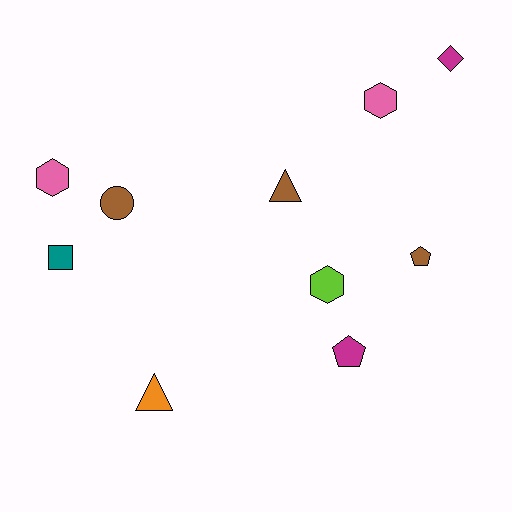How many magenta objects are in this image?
There are 2 magenta objects.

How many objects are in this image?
There are 10 objects.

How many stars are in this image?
There are no stars.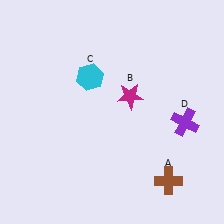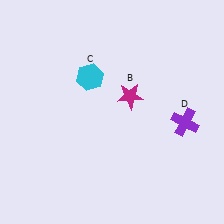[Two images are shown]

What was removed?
The brown cross (A) was removed in Image 2.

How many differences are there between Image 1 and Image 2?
There is 1 difference between the two images.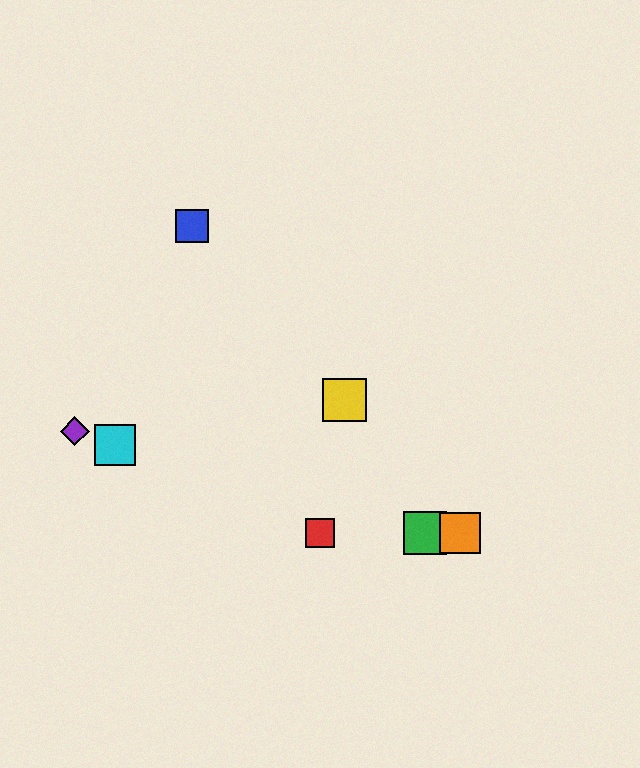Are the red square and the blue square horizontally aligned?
No, the red square is at y≈533 and the blue square is at y≈226.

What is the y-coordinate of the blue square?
The blue square is at y≈226.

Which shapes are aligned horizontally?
The red square, the green square, the orange square are aligned horizontally.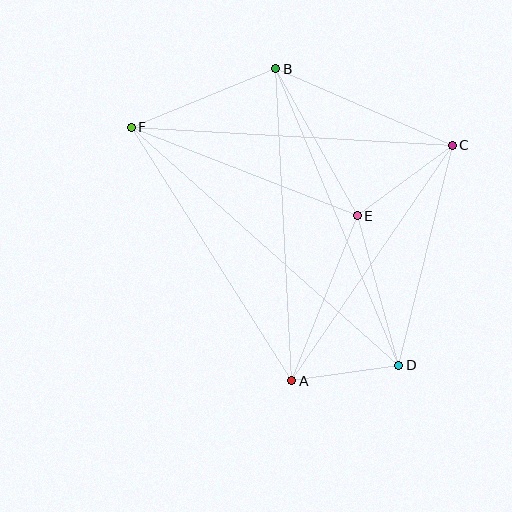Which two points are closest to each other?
Points A and D are closest to each other.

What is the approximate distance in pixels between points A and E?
The distance between A and E is approximately 177 pixels.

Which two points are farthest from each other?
Points D and F are farthest from each other.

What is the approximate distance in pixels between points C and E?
The distance between C and E is approximately 118 pixels.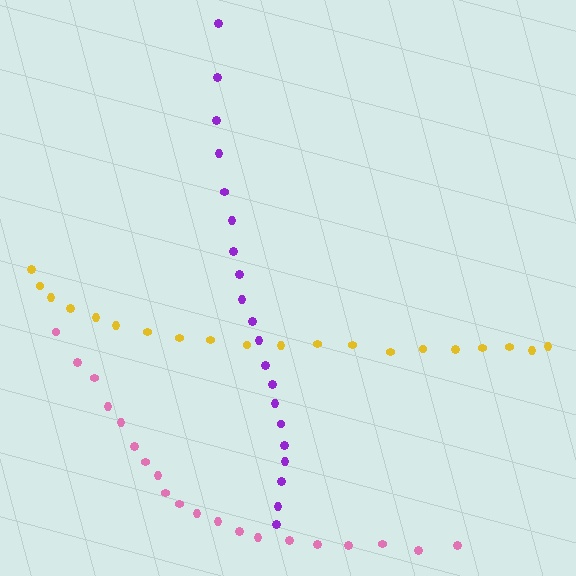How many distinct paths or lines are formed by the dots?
There are 3 distinct paths.